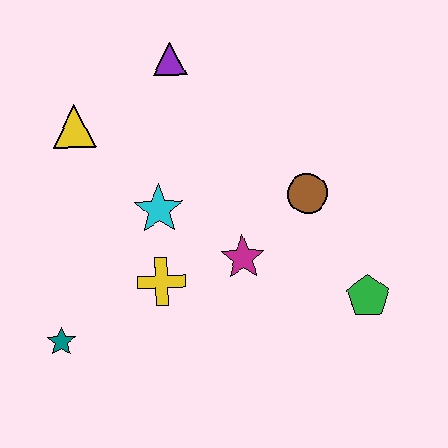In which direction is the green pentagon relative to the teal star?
The green pentagon is to the right of the teal star.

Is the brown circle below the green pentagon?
No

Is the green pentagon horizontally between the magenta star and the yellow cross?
No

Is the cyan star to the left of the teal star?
No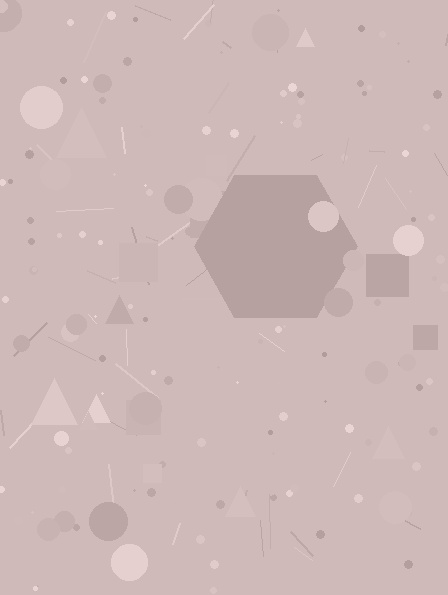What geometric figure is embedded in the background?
A hexagon is embedded in the background.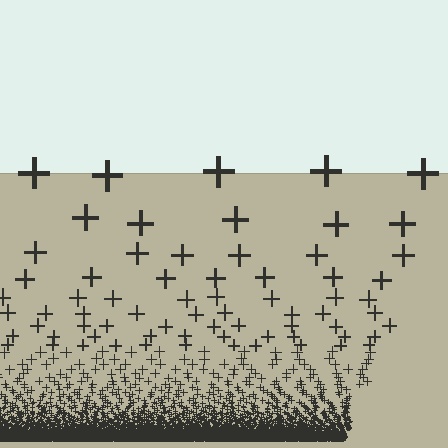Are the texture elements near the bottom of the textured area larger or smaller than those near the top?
Smaller. The gradient is inverted — elements near the bottom are smaller and denser.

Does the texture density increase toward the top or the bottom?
Density increases toward the bottom.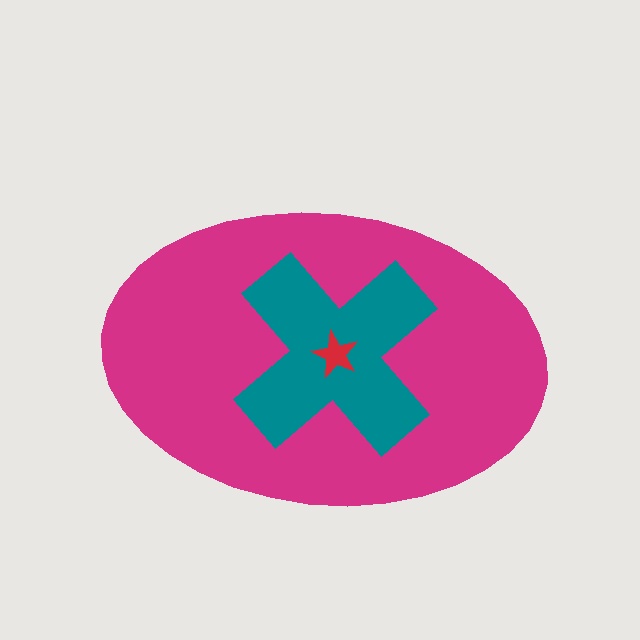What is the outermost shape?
The magenta ellipse.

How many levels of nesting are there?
3.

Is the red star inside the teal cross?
Yes.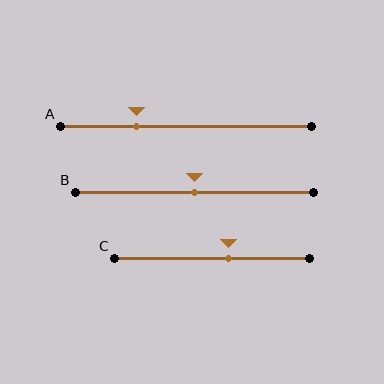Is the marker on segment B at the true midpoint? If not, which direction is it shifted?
Yes, the marker on segment B is at the true midpoint.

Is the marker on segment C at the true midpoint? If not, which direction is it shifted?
No, the marker on segment C is shifted to the right by about 8% of the segment length.